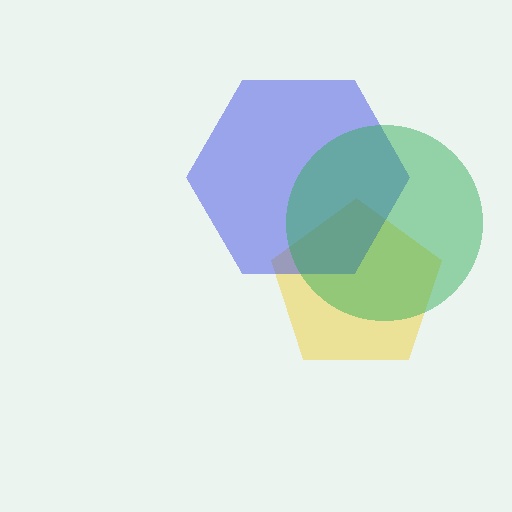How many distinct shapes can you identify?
There are 3 distinct shapes: a yellow pentagon, a blue hexagon, a green circle.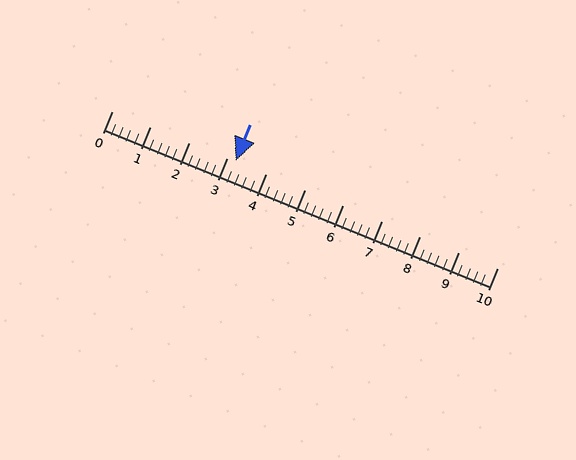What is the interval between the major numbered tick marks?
The major tick marks are spaced 1 units apart.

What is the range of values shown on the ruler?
The ruler shows values from 0 to 10.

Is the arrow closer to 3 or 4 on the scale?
The arrow is closer to 3.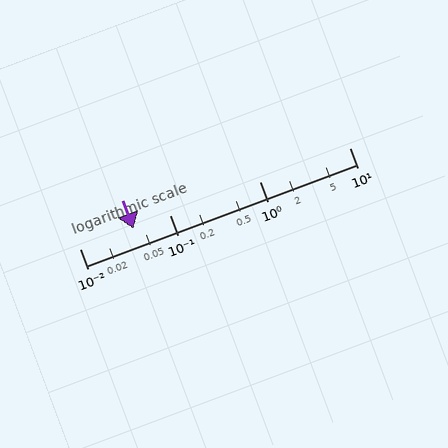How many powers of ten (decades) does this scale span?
The scale spans 3 decades, from 0.01 to 10.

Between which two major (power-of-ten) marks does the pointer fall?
The pointer is between 0.01 and 0.1.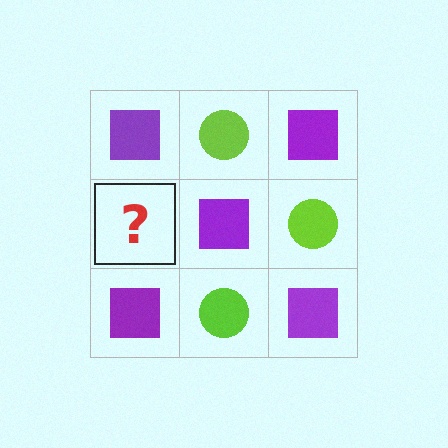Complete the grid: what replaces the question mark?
The question mark should be replaced with a lime circle.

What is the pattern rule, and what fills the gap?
The rule is that it alternates purple square and lime circle in a checkerboard pattern. The gap should be filled with a lime circle.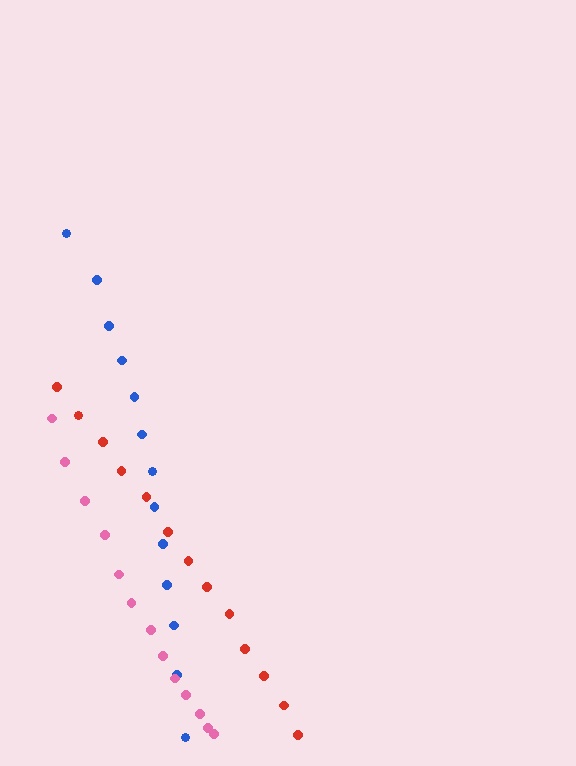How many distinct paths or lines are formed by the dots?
There are 3 distinct paths.